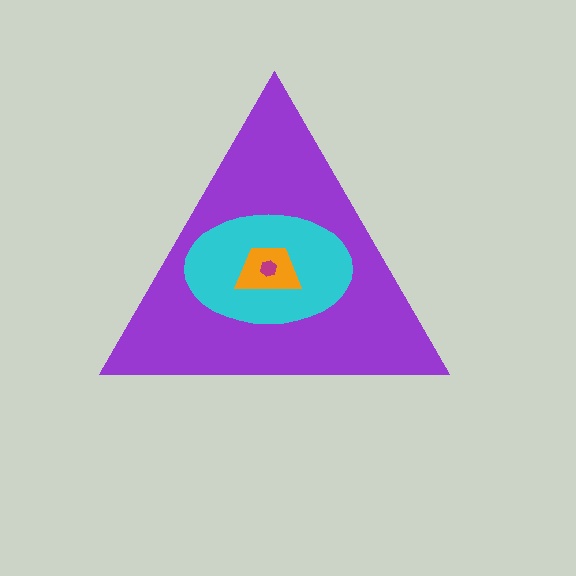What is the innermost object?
The magenta hexagon.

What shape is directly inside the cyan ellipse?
The orange trapezoid.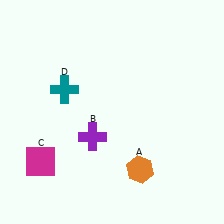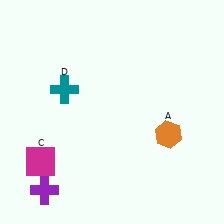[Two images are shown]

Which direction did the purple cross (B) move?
The purple cross (B) moved down.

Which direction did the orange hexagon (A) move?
The orange hexagon (A) moved up.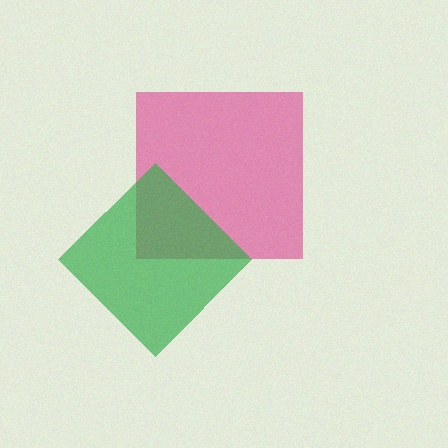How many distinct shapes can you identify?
There are 2 distinct shapes: a pink square, a green diamond.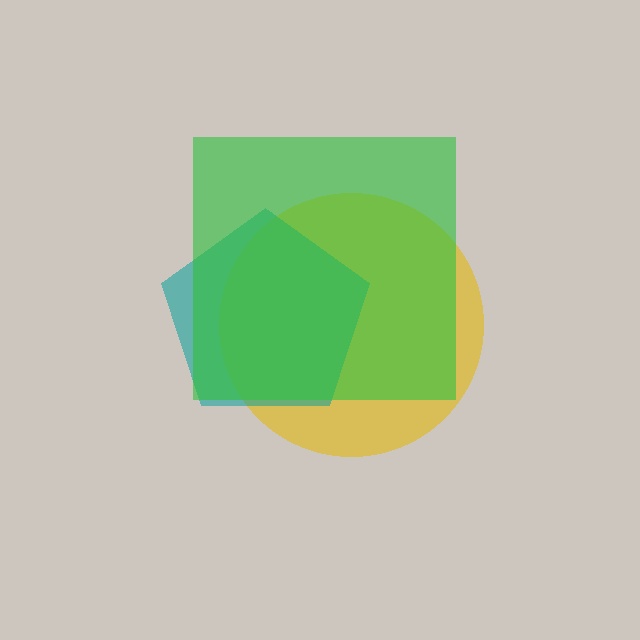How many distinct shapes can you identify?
There are 3 distinct shapes: a yellow circle, a teal pentagon, a green square.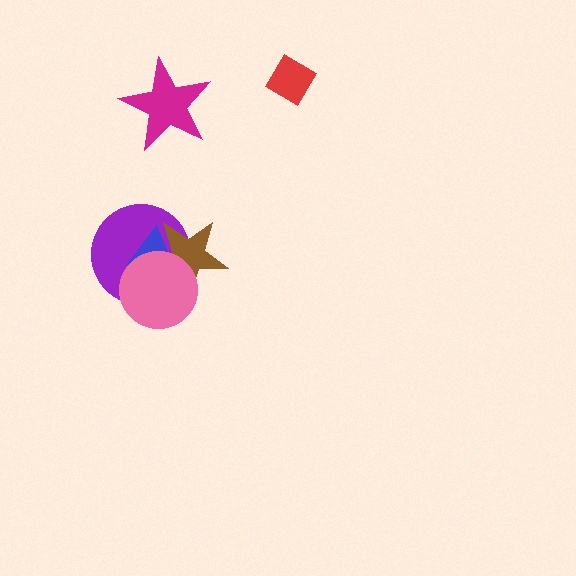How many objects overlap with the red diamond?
0 objects overlap with the red diamond.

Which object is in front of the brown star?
The pink circle is in front of the brown star.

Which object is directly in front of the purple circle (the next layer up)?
The blue triangle is directly in front of the purple circle.